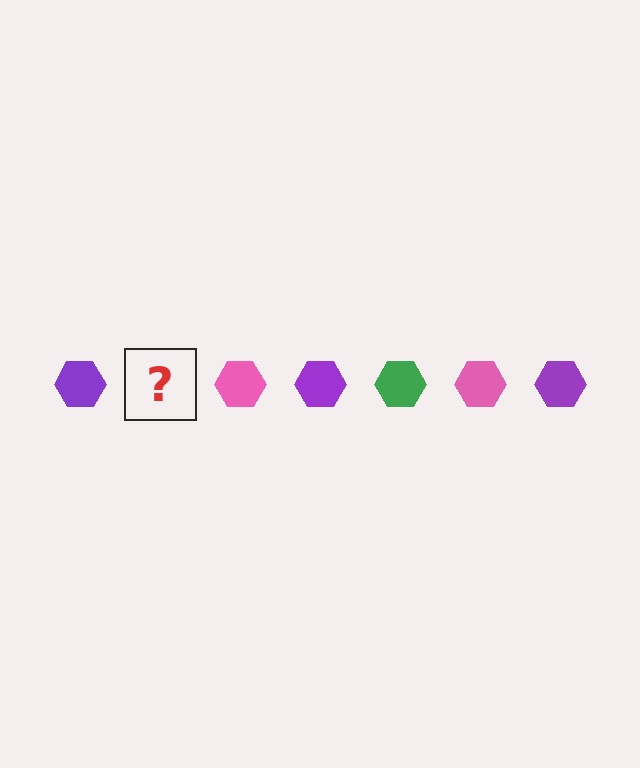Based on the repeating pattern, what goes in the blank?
The blank should be a green hexagon.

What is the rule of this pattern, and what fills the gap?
The rule is that the pattern cycles through purple, green, pink hexagons. The gap should be filled with a green hexagon.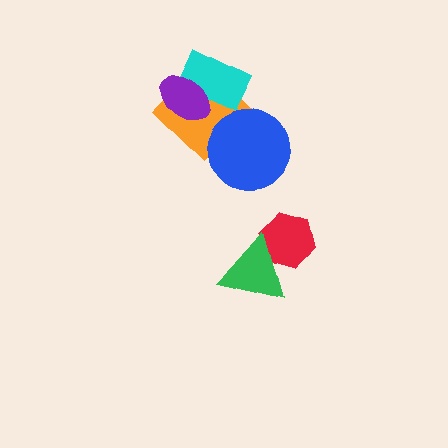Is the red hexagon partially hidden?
Yes, it is partially covered by another shape.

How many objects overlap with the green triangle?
1 object overlaps with the green triangle.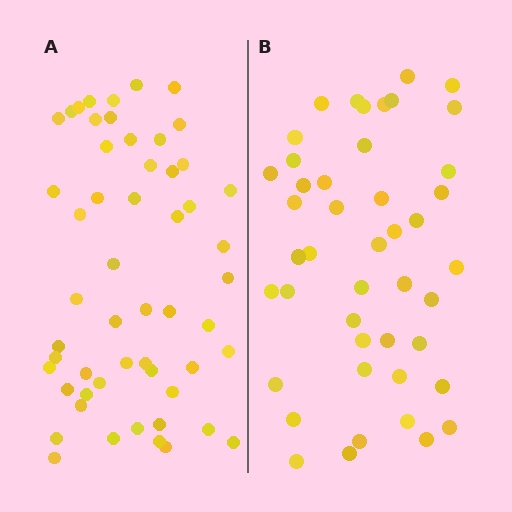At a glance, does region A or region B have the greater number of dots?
Region A (the left region) has more dots.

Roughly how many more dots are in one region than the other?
Region A has roughly 8 or so more dots than region B.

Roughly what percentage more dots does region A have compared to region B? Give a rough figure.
About 20% more.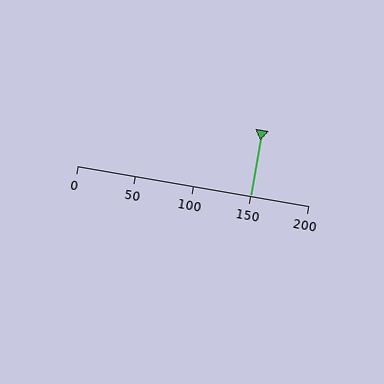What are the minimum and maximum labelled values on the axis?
The axis runs from 0 to 200.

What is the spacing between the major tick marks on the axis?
The major ticks are spaced 50 apart.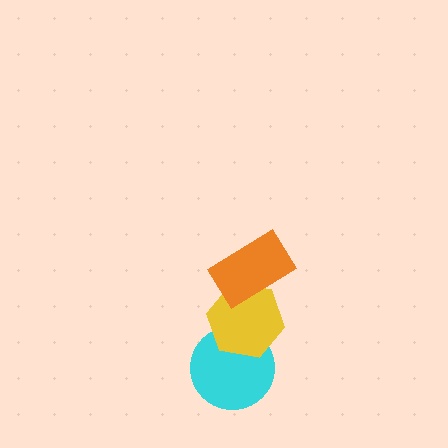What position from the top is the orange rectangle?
The orange rectangle is 1st from the top.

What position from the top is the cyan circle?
The cyan circle is 3rd from the top.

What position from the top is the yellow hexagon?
The yellow hexagon is 2nd from the top.